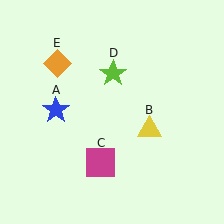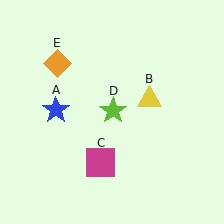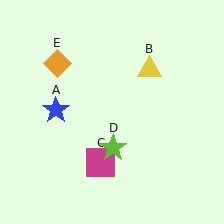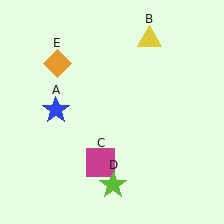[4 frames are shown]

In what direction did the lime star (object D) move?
The lime star (object D) moved down.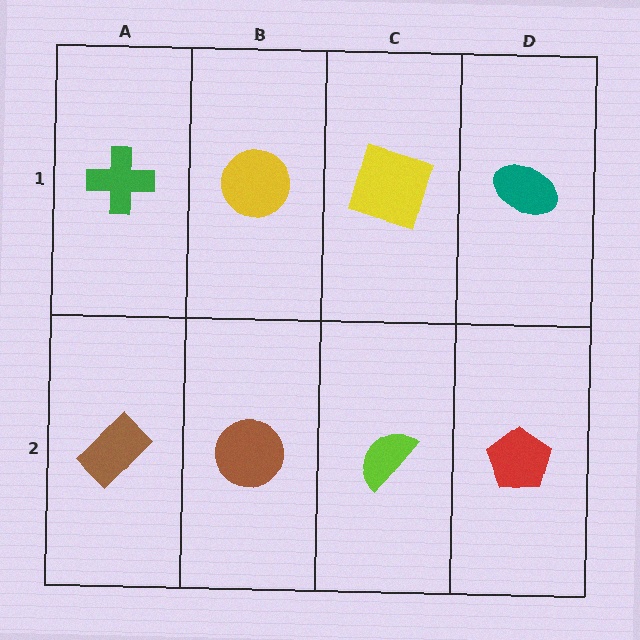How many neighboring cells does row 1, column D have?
2.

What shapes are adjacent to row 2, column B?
A yellow circle (row 1, column B), a brown rectangle (row 2, column A), a lime semicircle (row 2, column C).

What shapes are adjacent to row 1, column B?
A brown circle (row 2, column B), a green cross (row 1, column A), a yellow square (row 1, column C).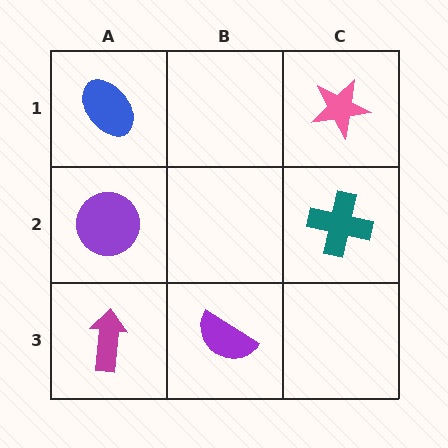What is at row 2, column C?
A teal cross.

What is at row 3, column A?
A magenta arrow.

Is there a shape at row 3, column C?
No, that cell is empty.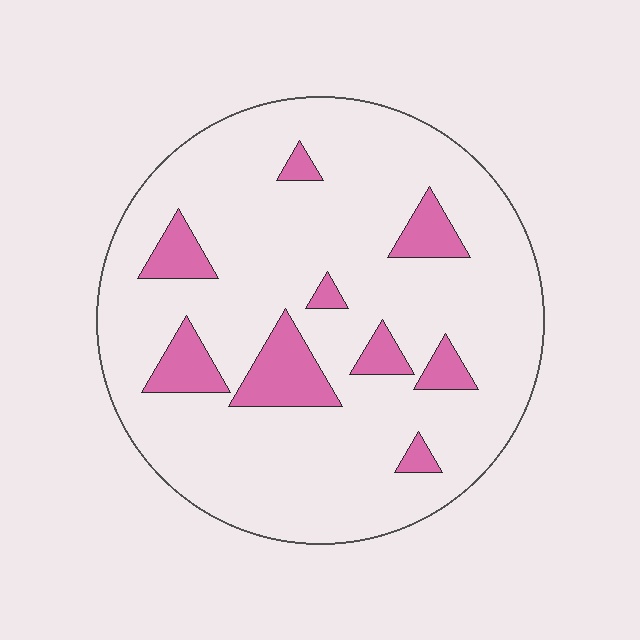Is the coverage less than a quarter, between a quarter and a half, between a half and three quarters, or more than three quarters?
Less than a quarter.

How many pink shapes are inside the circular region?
9.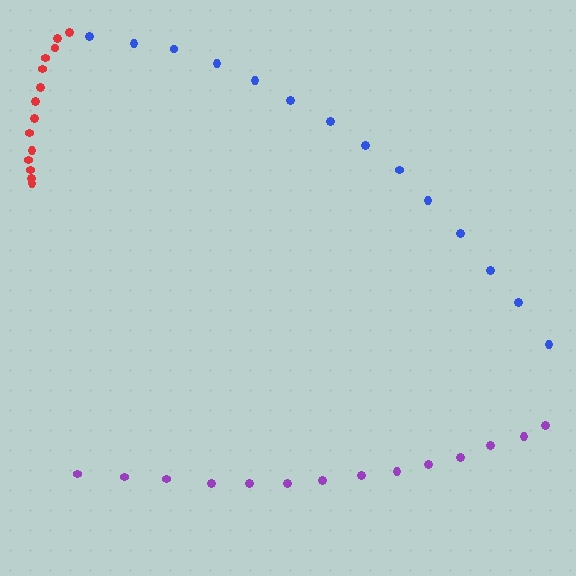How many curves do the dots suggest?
There are 3 distinct paths.